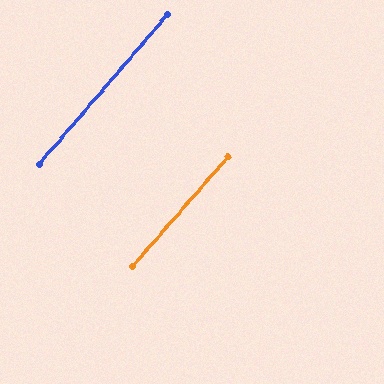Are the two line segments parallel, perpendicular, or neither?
Parallel — their directions differ by only 0.5°.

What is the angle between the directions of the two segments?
Approximately 1 degree.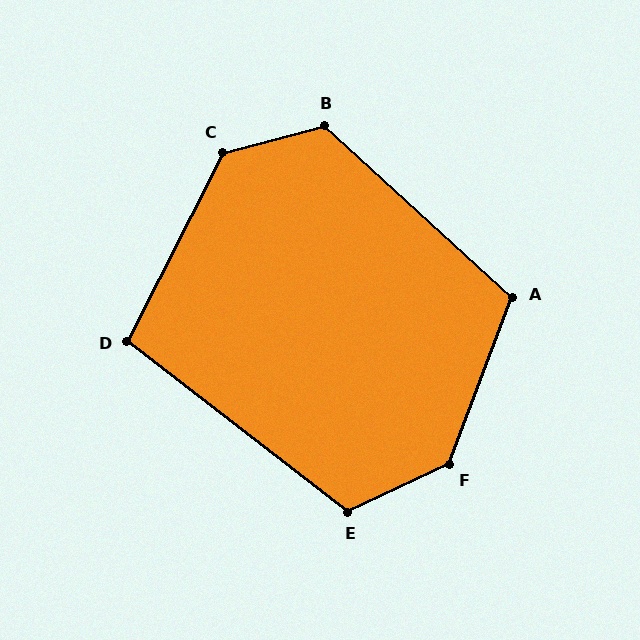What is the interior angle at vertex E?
Approximately 117 degrees (obtuse).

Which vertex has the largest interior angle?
F, at approximately 136 degrees.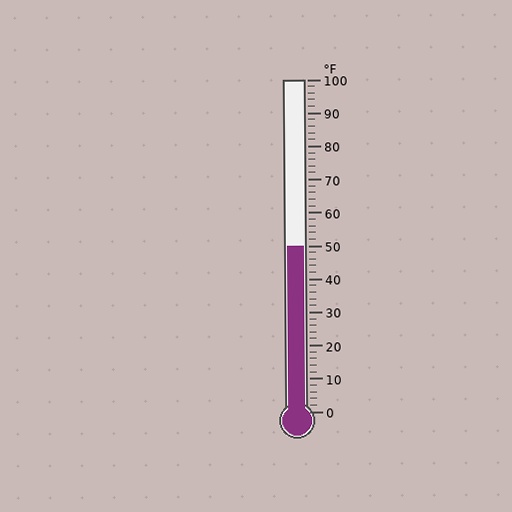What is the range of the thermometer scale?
The thermometer scale ranges from 0°F to 100°F.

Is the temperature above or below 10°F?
The temperature is above 10°F.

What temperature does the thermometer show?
The thermometer shows approximately 50°F.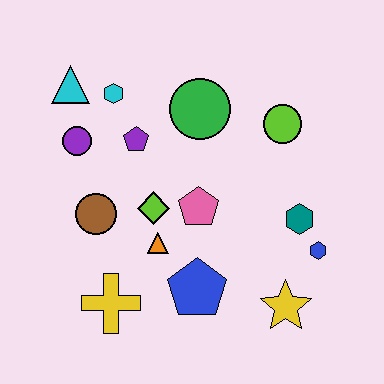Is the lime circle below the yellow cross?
No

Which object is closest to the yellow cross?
The orange triangle is closest to the yellow cross.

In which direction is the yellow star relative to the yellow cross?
The yellow star is to the right of the yellow cross.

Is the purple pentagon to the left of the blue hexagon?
Yes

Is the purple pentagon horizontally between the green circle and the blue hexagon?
No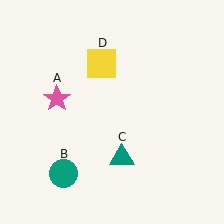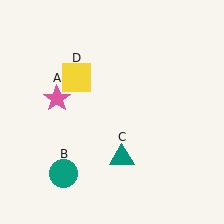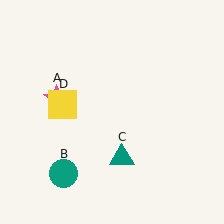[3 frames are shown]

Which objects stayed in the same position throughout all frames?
Pink star (object A) and teal circle (object B) and teal triangle (object C) remained stationary.